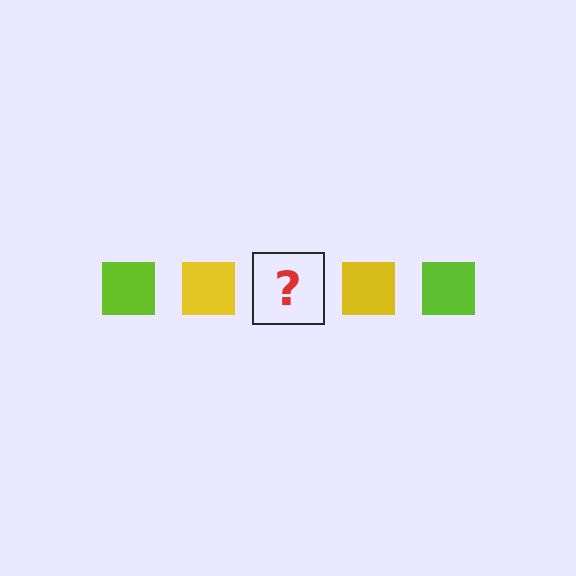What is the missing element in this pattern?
The missing element is a lime square.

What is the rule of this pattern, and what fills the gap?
The rule is that the pattern cycles through lime, yellow squares. The gap should be filled with a lime square.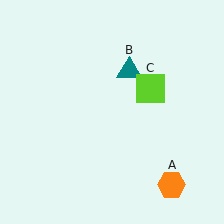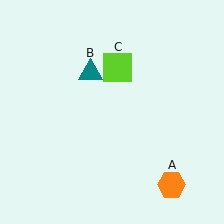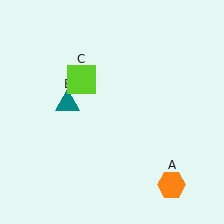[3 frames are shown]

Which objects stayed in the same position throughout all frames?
Orange hexagon (object A) remained stationary.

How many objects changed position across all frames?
2 objects changed position: teal triangle (object B), lime square (object C).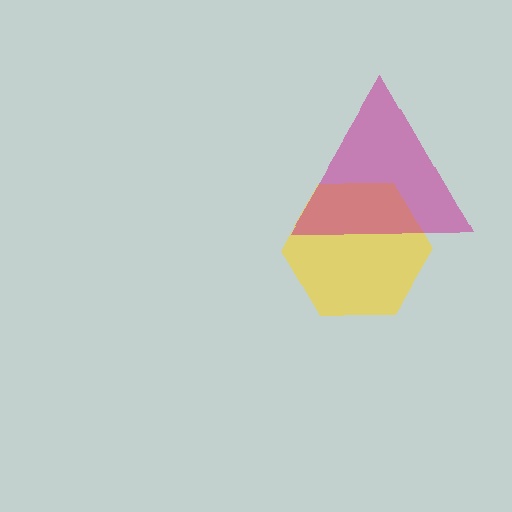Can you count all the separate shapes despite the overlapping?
Yes, there are 2 separate shapes.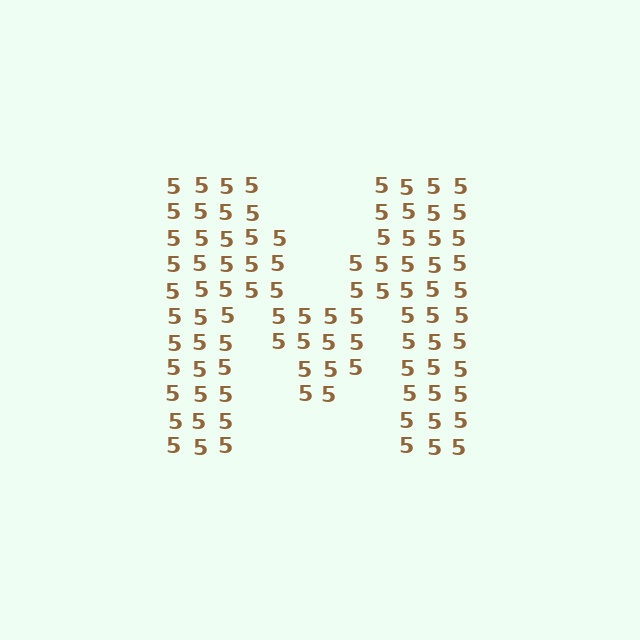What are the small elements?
The small elements are digit 5's.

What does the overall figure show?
The overall figure shows the letter M.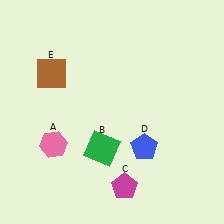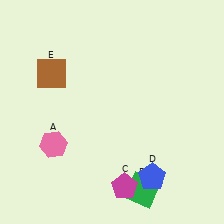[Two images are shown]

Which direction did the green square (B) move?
The green square (B) moved down.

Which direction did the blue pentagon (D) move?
The blue pentagon (D) moved down.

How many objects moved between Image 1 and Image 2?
2 objects moved between the two images.